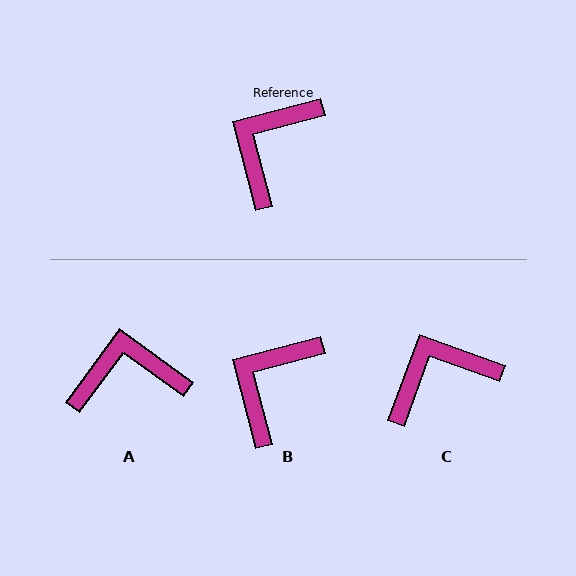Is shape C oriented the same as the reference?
No, it is off by about 35 degrees.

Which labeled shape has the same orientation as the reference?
B.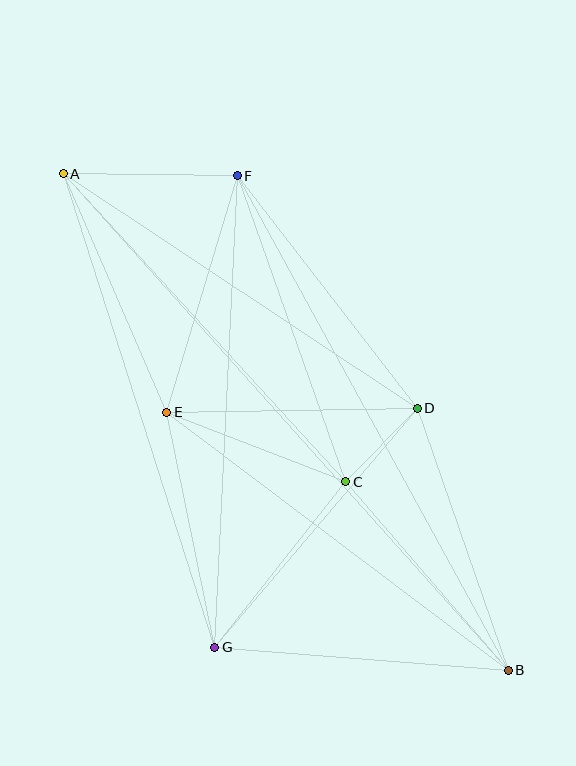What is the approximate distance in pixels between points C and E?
The distance between C and E is approximately 192 pixels.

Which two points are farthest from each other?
Points A and B are farthest from each other.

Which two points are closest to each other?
Points C and D are closest to each other.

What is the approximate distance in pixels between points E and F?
The distance between E and F is approximately 247 pixels.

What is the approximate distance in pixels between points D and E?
The distance between D and E is approximately 250 pixels.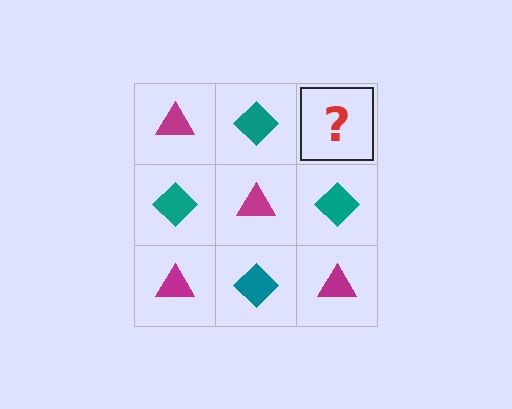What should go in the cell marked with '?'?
The missing cell should contain a magenta triangle.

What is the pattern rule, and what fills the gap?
The rule is that it alternates magenta triangle and teal diamond in a checkerboard pattern. The gap should be filled with a magenta triangle.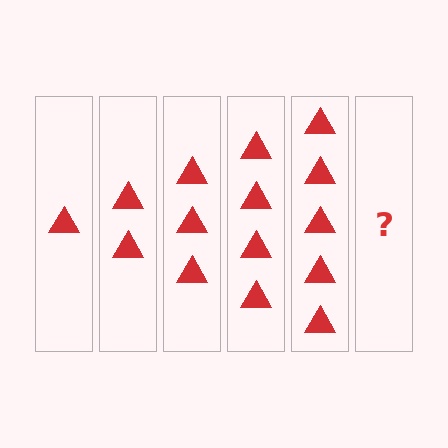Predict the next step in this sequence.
The next step is 6 triangles.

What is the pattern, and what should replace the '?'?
The pattern is that each step adds one more triangle. The '?' should be 6 triangles.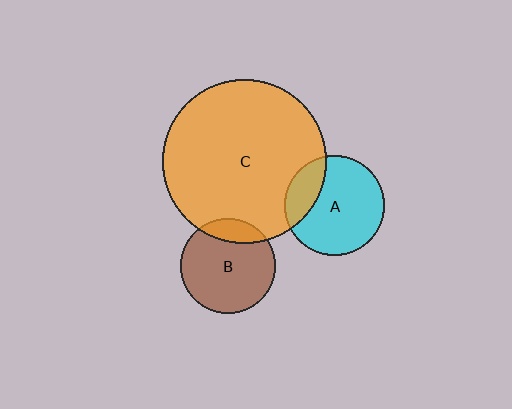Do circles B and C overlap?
Yes.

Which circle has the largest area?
Circle C (orange).